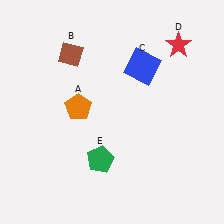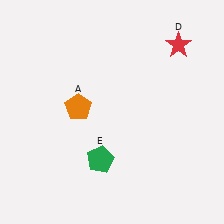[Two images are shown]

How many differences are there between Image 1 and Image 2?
There are 2 differences between the two images.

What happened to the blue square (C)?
The blue square (C) was removed in Image 2. It was in the top-right area of Image 1.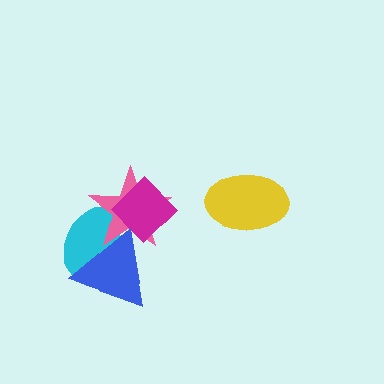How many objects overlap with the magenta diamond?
3 objects overlap with the magenta diamond.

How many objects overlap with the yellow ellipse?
0 objects overlap with the yellow ellipse.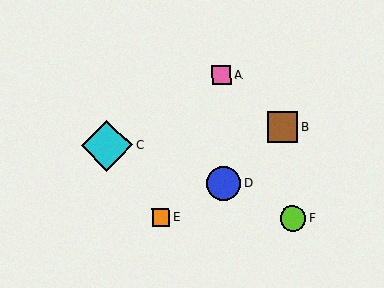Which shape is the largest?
The cyan diamond (labeled C) is the largest.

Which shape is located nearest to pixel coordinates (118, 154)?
The cyan diamond (labeled C) at (107, 145) is nearest to that location.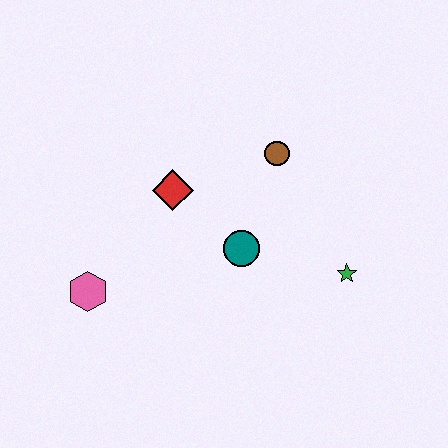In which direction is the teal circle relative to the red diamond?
The teal circle is to the right of the red diamond.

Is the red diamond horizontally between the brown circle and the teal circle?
No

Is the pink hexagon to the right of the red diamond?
No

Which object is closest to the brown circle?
The teal circle is closest to the brown circle.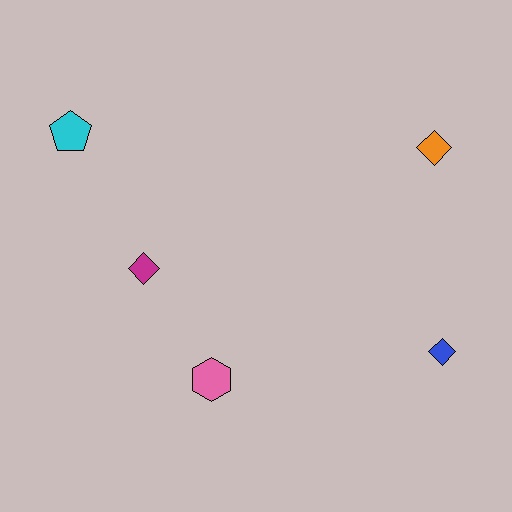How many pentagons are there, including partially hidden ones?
There is 1 pentagon.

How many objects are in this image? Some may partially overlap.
There are 5 objects.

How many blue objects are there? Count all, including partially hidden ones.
There is 1 blue object.